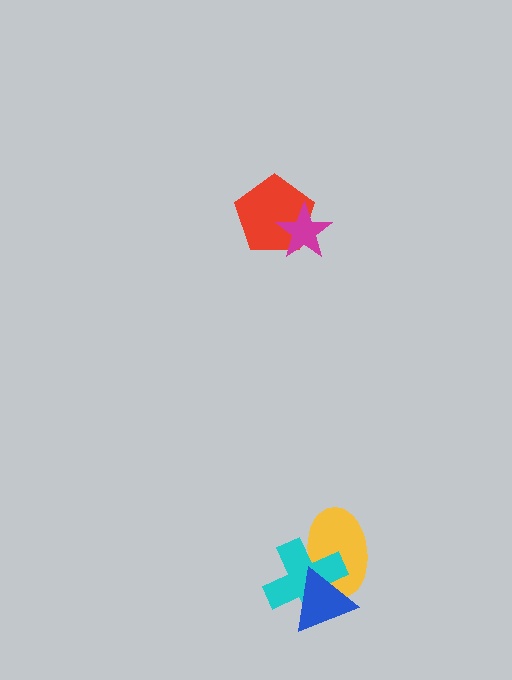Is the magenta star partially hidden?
No, no other shape covers it.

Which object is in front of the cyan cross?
The blue triangle is in front of the cyan cross.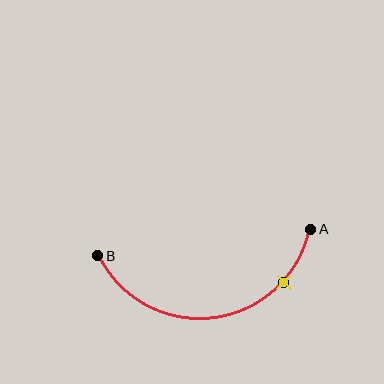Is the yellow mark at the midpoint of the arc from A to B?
No. The yellow mark lies on the arc but is closer to endpoint A. The arc midpoint would be at the point on the curve equidistant along the arc from both A and B.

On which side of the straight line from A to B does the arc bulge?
The arc bulges below the straight line connecting A and B.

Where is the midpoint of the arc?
The arc midpoint is the point on the curve farthest from the straight line joining A and B. It sits below that line.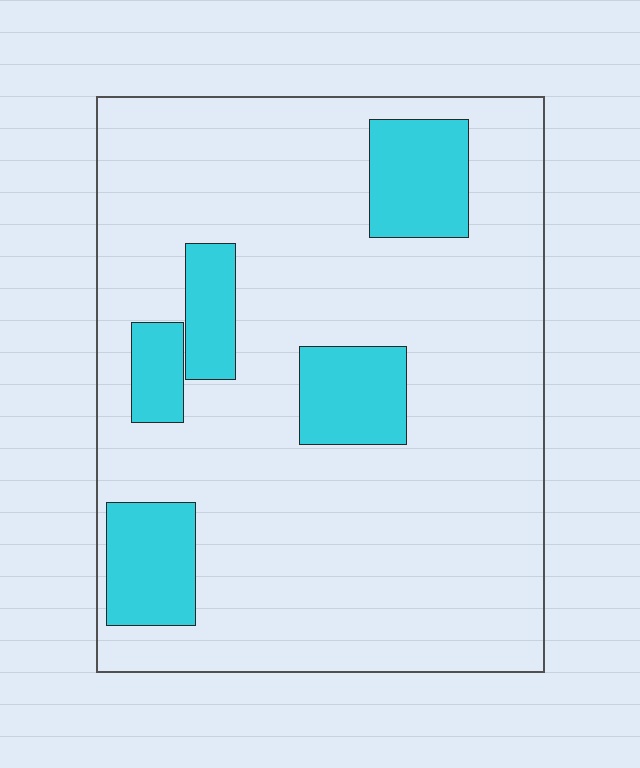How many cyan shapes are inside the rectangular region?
5.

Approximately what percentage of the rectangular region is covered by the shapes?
Approximately 20%.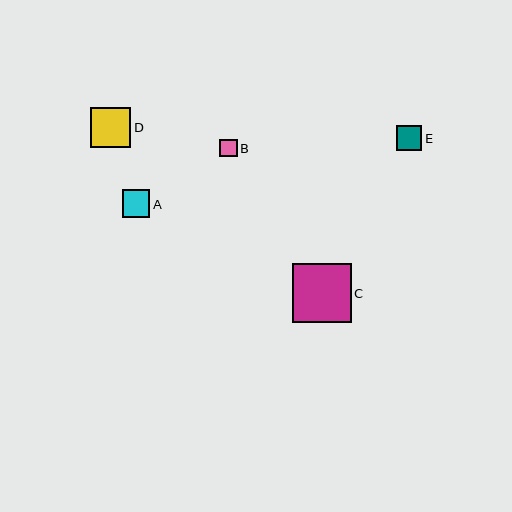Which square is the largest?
Square C is the largest with a size of approximately 59 pixels.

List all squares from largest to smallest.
From largest to smallest: C, D, A, E, B.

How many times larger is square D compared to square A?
Square D is approximately 1.5 times the size of square A.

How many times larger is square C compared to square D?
Square C is approximately 1.5 times the size of square D.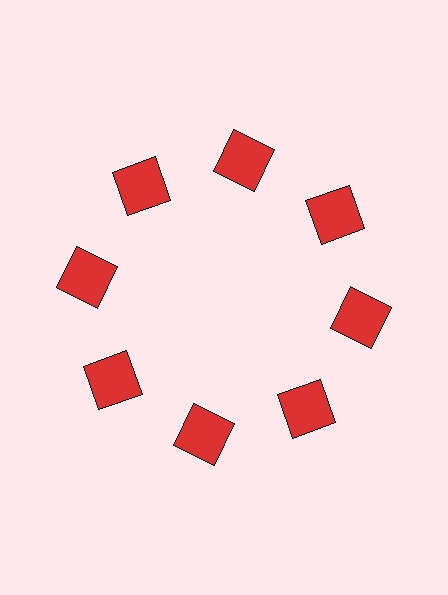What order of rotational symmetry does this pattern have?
This pattern has 8-fold rotational symmetry.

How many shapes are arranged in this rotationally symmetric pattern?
There are 8 shapes, arranged in 8 groups of 1.